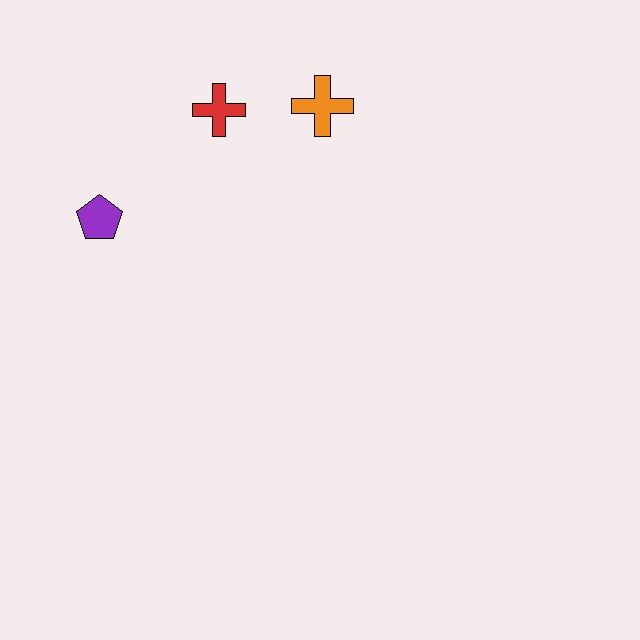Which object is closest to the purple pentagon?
The red cross is closest to the purple pentagon.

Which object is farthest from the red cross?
The purple pentagon is farthest from the red cross.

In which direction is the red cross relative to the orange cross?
The red cross is to the left of the orange cross.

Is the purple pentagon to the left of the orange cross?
Yes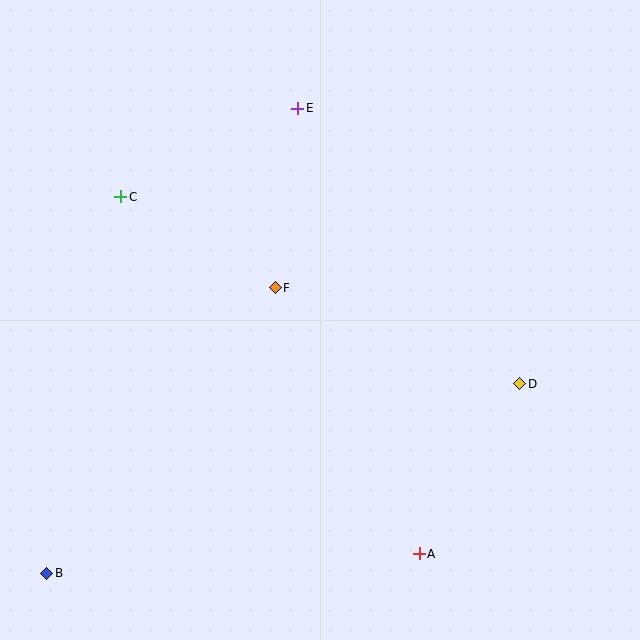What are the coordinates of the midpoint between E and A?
The midpoint between E and A is at (359, 331).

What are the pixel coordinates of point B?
Point B is at (47, 573).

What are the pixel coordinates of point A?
Point A is at (419, 554).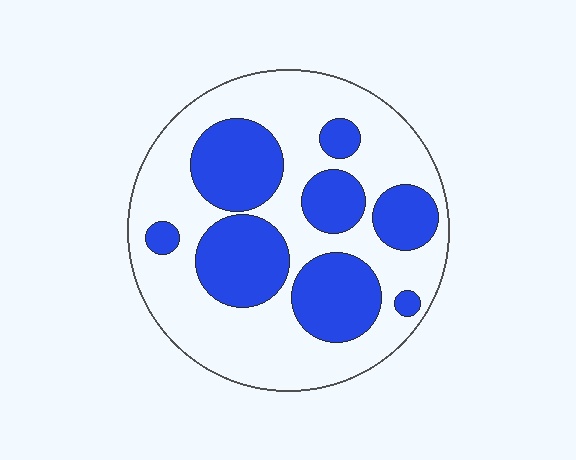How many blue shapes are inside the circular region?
8.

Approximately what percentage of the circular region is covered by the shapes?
Approximately 35%.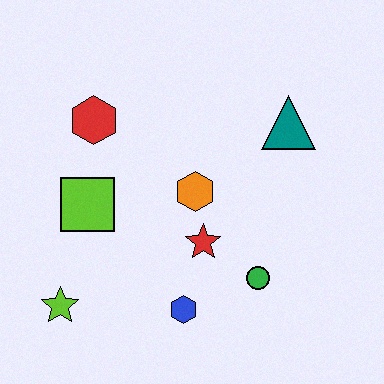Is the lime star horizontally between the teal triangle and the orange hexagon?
No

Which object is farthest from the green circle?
The red hexagon is farthest from the green circle.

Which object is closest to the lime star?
The lime square is closest to the lime star.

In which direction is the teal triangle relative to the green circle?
The teal triangle is above the green circle.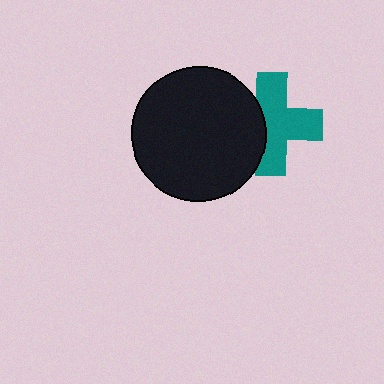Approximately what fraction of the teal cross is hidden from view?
Roughly 31% of the teal cross is hidden behind the black circle.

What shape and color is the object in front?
The object in front is a black circle.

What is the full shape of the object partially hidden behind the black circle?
The partially hidden object is a teal cross.